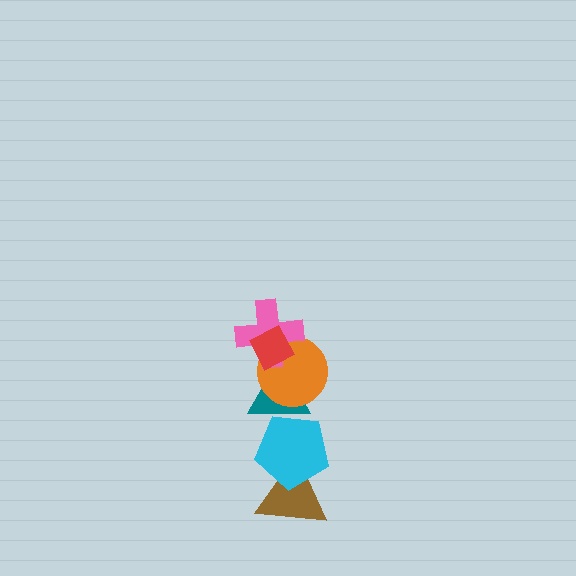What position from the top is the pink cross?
The pink cross is 2nd from the top.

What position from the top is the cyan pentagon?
The cyan pentagon is 5th from the top.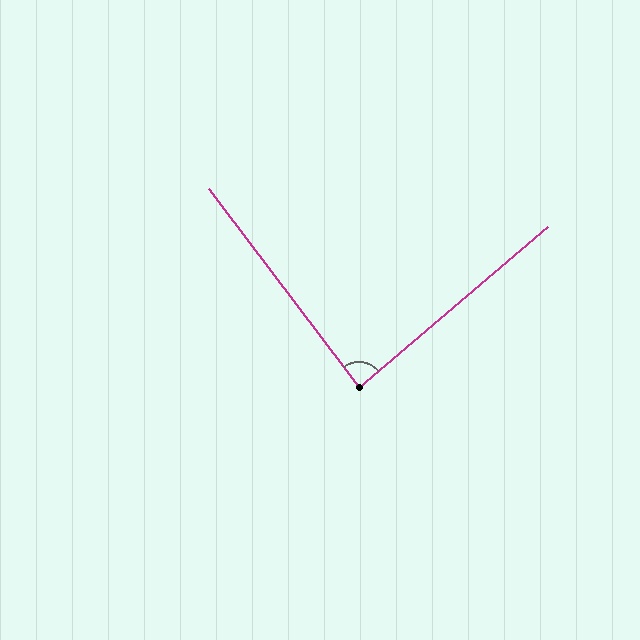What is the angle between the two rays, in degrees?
Approximately 87 degrees.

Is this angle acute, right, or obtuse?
It is approximately a right angle.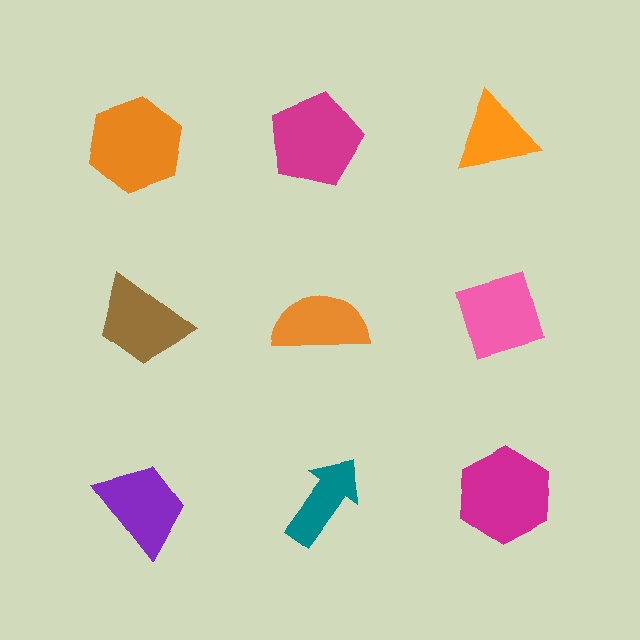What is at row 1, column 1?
An orange hexagon.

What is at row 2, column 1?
A brown trapezoid.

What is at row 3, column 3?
A magenta hexagon.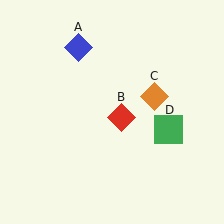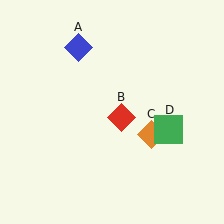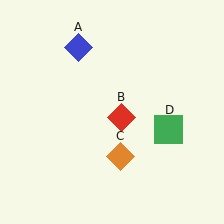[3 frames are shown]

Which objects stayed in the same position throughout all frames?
Blue diamond (object A) and red diamond (object B) and green square (object D) remained stationary.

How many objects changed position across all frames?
1 object changed position: orange diamond (object C).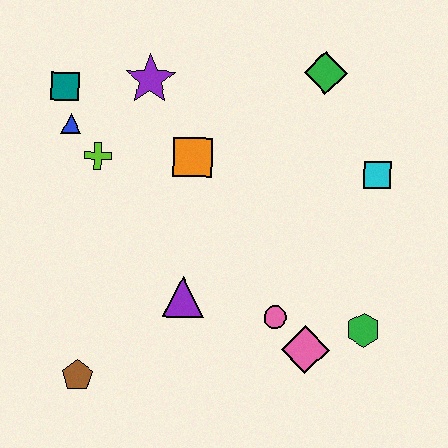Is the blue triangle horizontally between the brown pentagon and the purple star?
No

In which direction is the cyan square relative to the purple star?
The cyan square is to the right of the purple star.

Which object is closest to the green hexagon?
The pink diamond is closest to the green hexagon.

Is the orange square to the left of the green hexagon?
Yes